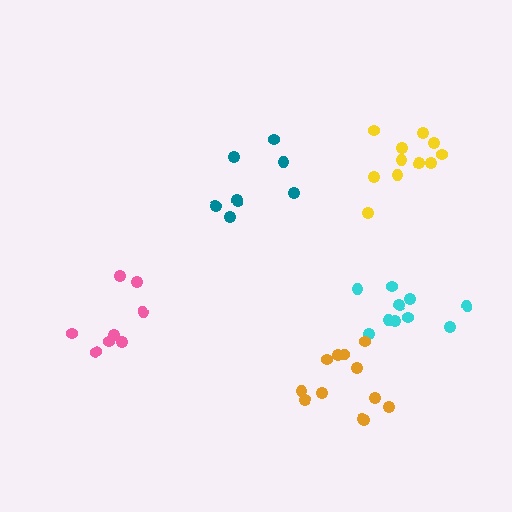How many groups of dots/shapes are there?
There are 5 groups.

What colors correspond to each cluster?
The clusters are colored: yellow, teal, cyan, orange, pink.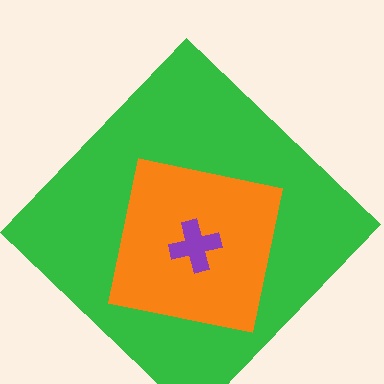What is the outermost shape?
The green diamond.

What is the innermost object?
The purple cross.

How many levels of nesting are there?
3.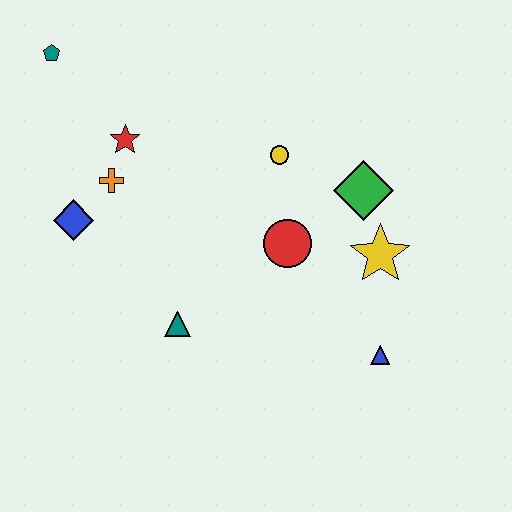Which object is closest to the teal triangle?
The red circle is closest to the teal triangle.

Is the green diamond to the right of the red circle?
Yes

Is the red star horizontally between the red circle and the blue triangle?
No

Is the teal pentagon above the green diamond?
Yes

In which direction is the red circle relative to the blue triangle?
The red circle is above the blue triangle.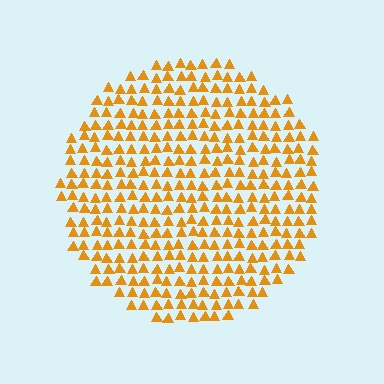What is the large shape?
The large shape is a circle.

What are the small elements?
The small elements are triangles.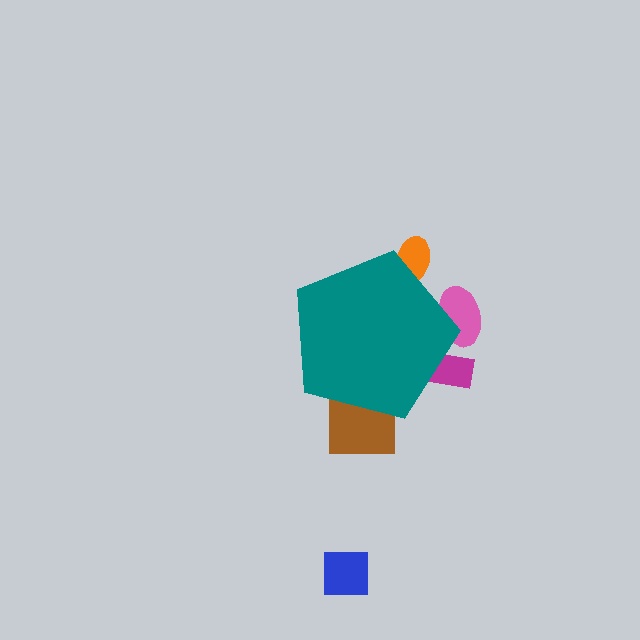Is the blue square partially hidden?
No, the blue square is fully visible.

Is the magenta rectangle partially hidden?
Yes, the magenta rectangle is partially hidden behind the teal pentagon.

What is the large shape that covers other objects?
A teal pentagon.